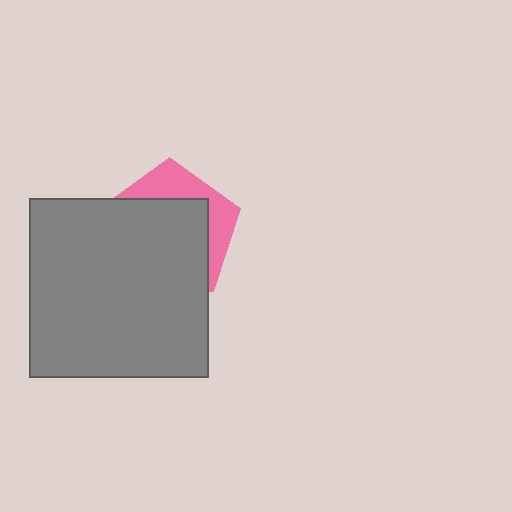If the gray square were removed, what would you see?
You would see the complete pink pentagon.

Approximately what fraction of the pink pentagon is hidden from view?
Roughly 70% of the pink pentagon is hidden behind the gray square.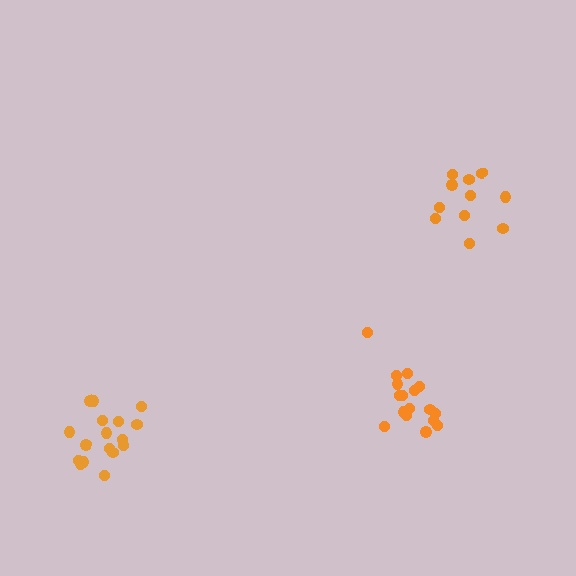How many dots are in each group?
Group 1: 17 dots, Group 2: 11 dots, Group 3: 17 dots (45 total).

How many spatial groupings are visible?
There are 3 spatial groupings.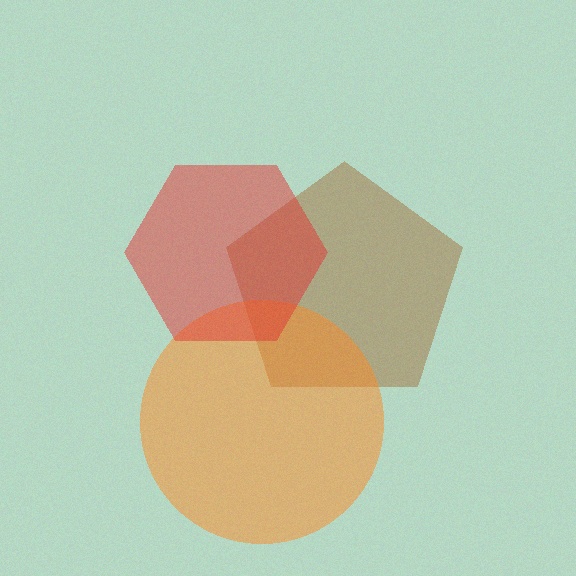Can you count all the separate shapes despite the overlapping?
Yes, there are 3 separate shapes.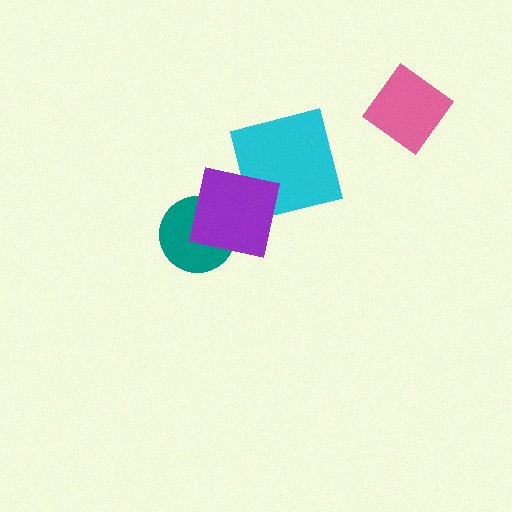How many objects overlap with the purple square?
2 objects overlap with the purple square.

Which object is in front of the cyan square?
The purple square is in front of the cyan square.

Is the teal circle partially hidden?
Yes, it is partially covered by another shape.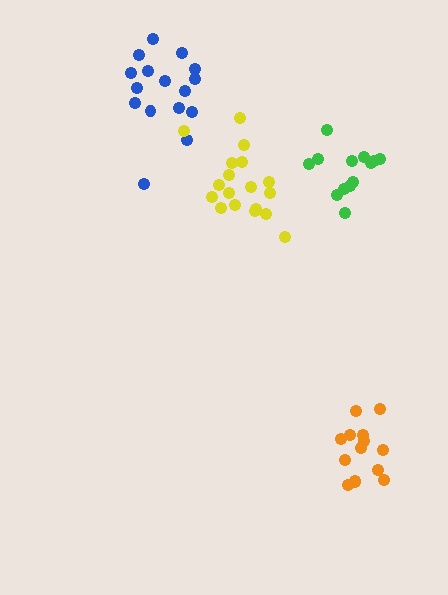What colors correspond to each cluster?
The clusters are colored: blue, yellow, green, orange.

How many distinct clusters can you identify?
There are 4 distinct clusters.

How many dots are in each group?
Group 1: 16 dots, Group 2: 18 dots, Group 3: 13 dots, Group 4: 14 dots (61 total).